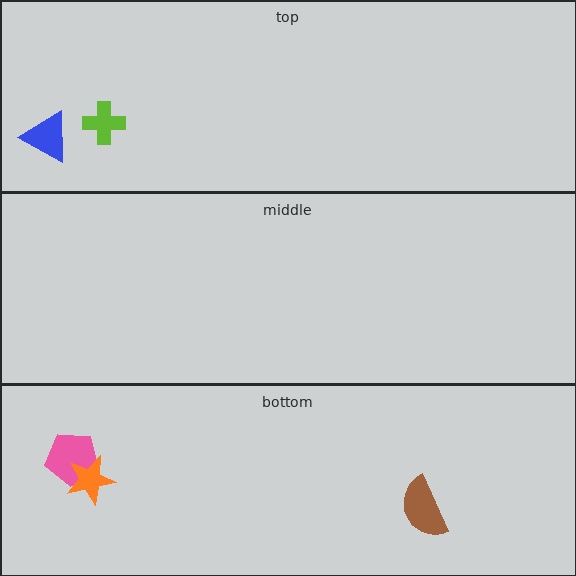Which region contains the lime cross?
The top region.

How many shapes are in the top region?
2.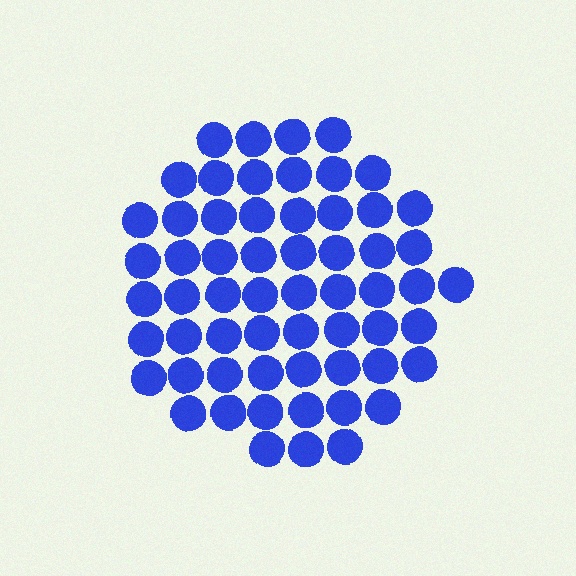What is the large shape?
The large shape is a circle.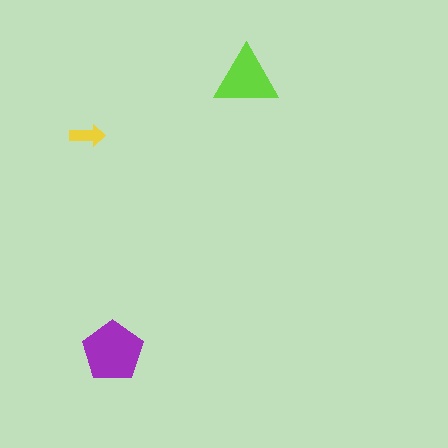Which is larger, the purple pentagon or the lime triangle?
The purple pentagon.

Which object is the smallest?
The yellow arrow.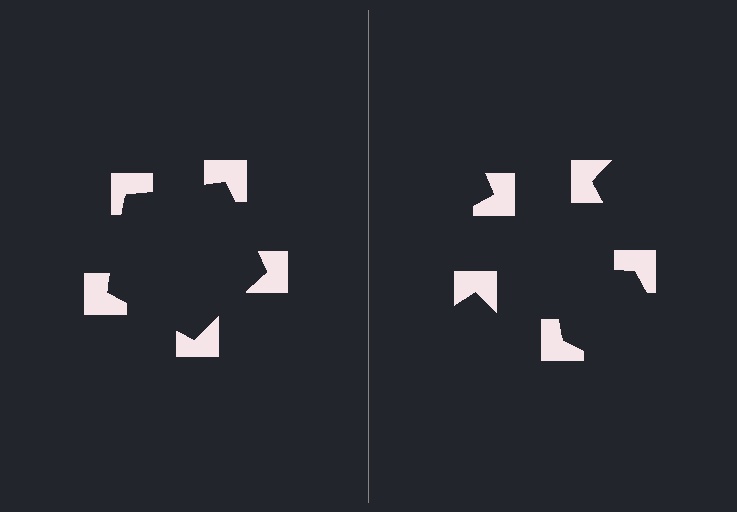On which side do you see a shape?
An illusory pentagon appears on the left side. On the right side the wedge cuts are rotated, so no coherent shape forms.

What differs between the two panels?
The notched squares are positioned identically on both sides; only the wedge orientations differ. On the left they align to a pentagon; on the right they are misaligned.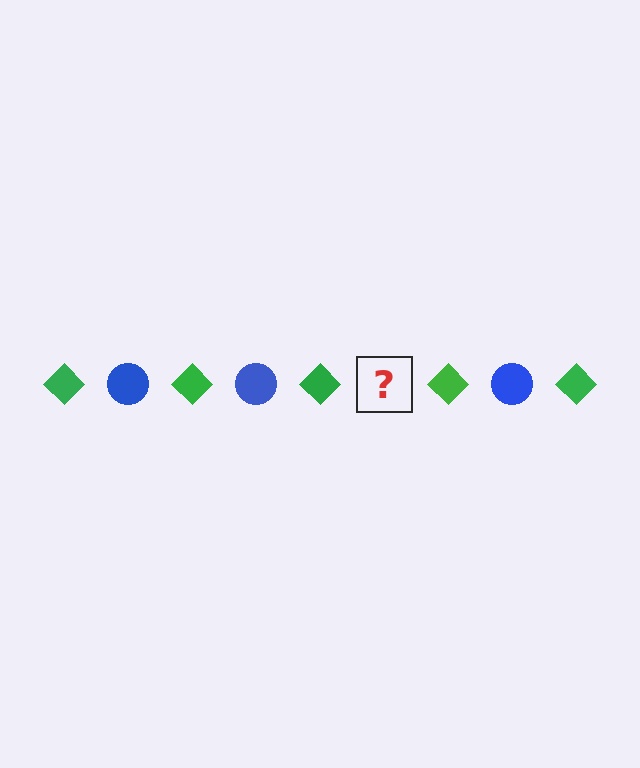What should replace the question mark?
The question mark should be replaced with a blue circle.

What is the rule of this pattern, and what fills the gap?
The rule is that the pattern alternates between green diamond and blue circle. The gap should be filled with a blue circle.